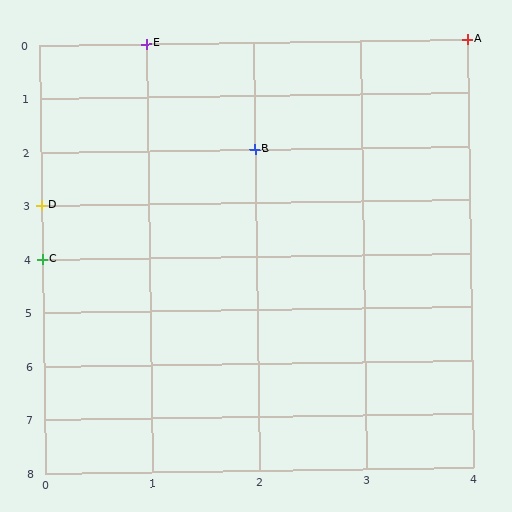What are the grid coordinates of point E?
Point E is at grid coordinates (1, 0).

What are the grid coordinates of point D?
Point D is at grid coordinates (0, 3).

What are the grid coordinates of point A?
Point A is at grid coordinates (4, 0).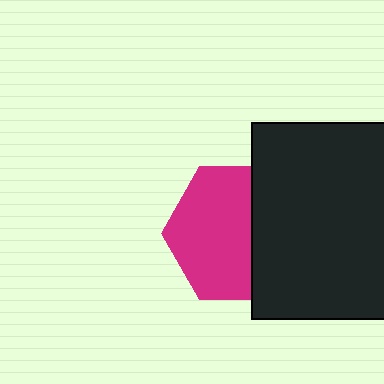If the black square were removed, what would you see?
You would see the complete magenta hexagon.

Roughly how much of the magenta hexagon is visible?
About half of it is visible (roughly 62%).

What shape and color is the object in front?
The object in front is a black square.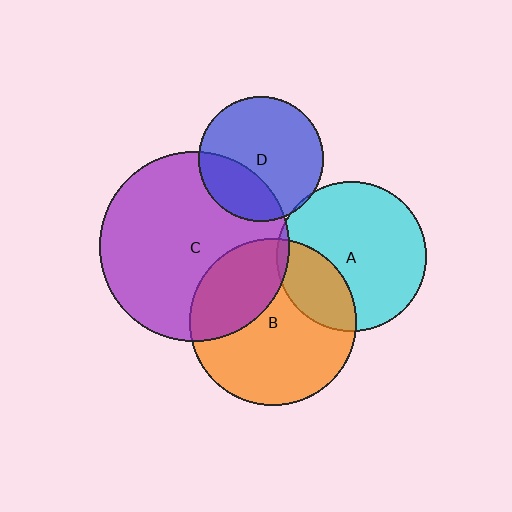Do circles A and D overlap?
Yes.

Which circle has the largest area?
Circle C (purple).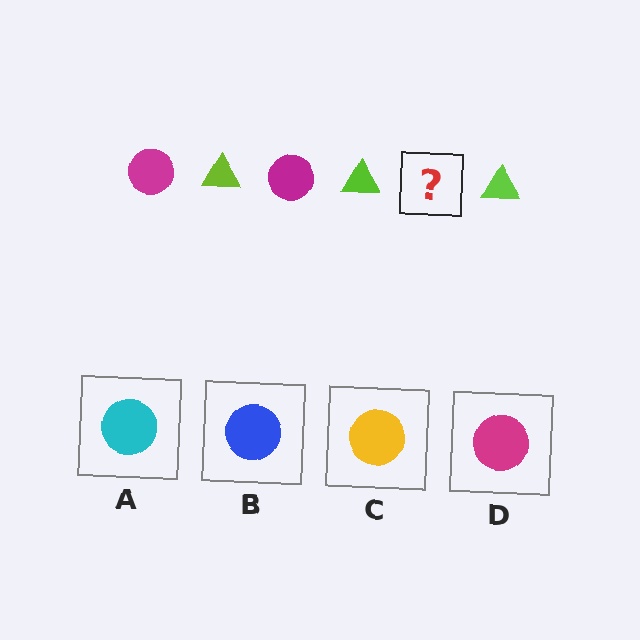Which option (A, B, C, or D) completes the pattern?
D.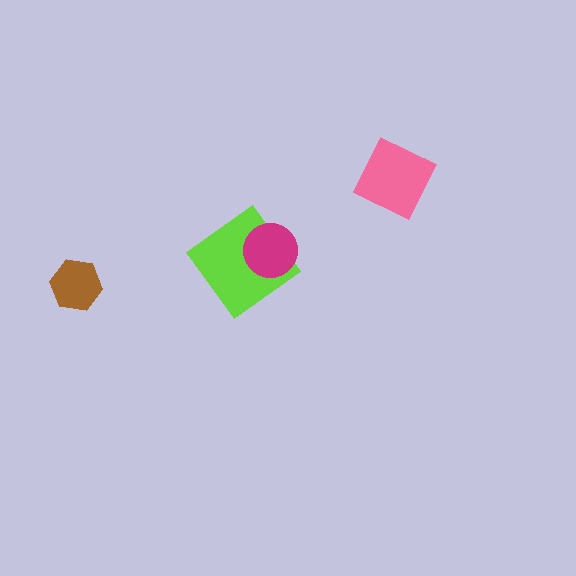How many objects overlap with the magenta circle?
1 object overlaps with the magenta circle.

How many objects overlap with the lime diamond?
1 object overlaps with the lime diamond.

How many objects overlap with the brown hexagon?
0 objects overlap with the brown hexagon.